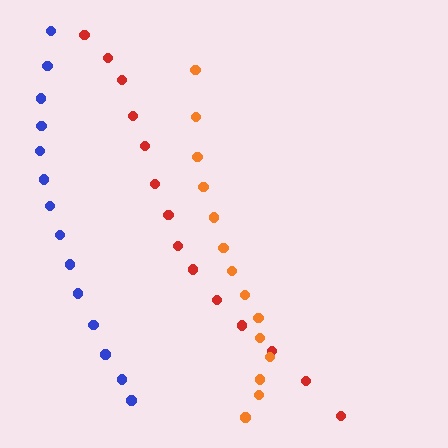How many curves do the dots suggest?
There are 3 distinct paths.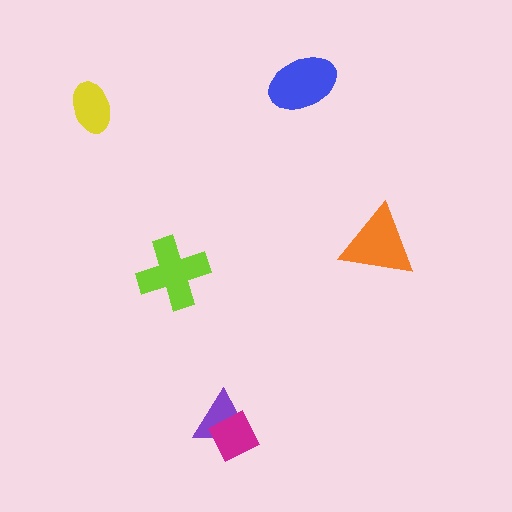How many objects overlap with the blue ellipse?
0 objects overlap with the blue ellipse.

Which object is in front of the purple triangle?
The magenta diamond is in front of the purple triangle.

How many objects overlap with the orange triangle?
0 objects overlap with the orange triangle.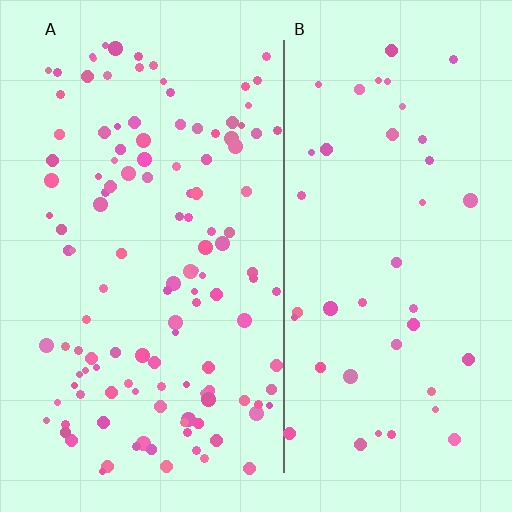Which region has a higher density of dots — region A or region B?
A (the left).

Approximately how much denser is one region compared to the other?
Approximately 2.9× — region A over region B.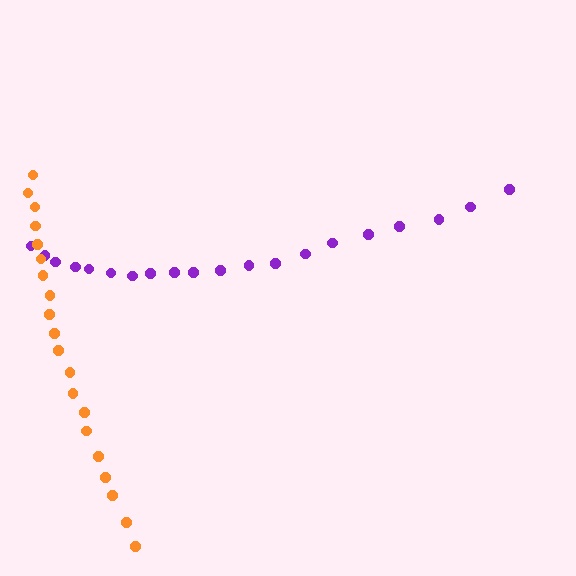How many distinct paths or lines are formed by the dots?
There are 2 distinct paths.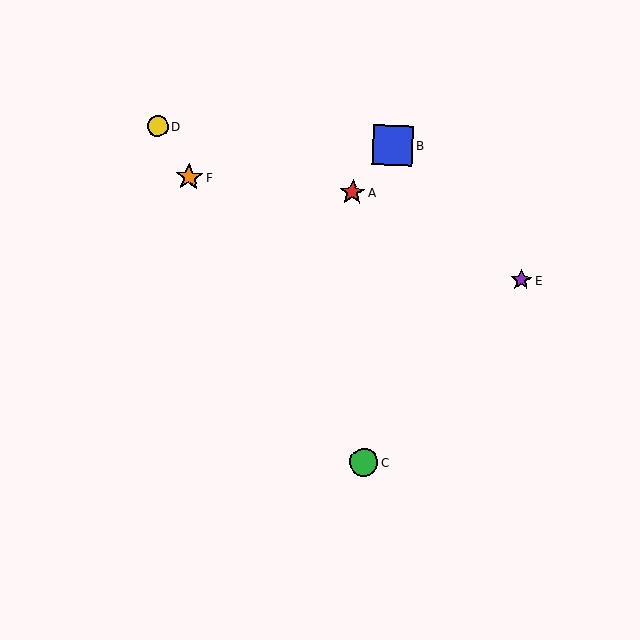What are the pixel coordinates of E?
Object E is at (521, 280).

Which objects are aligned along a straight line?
Objects C, D, F are aligned along a straight line.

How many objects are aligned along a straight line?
3 objects (C, D, F) are aligned along a straight line.